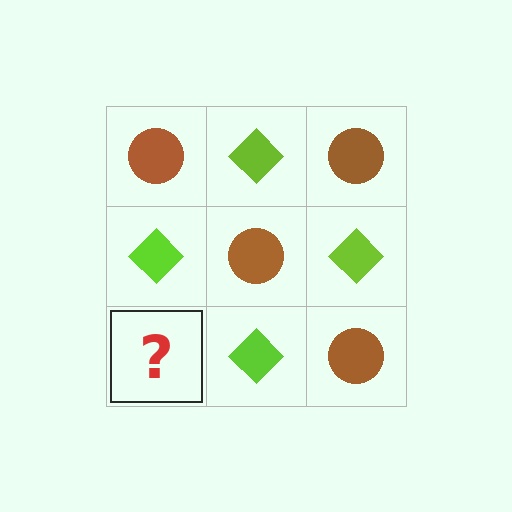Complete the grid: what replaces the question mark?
The question mark should be replaced with a brown circle.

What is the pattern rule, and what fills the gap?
The rule is that it alternates brown circle and lime diamond in a checkerboard pattern. The gap should be filled with a brown circle.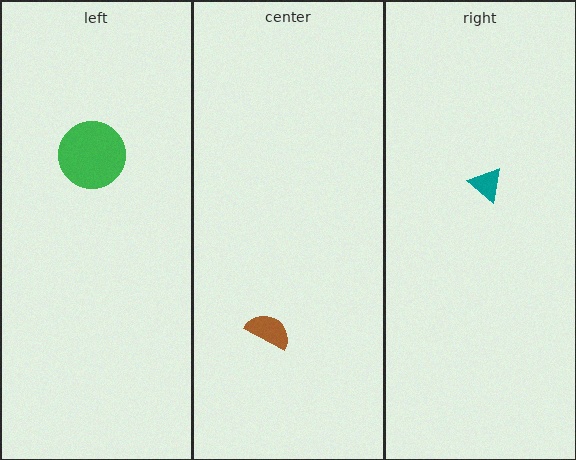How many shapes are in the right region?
1.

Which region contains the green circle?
The left region.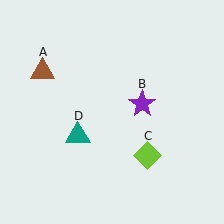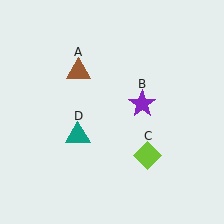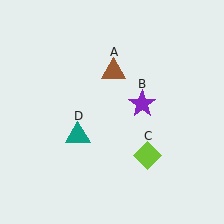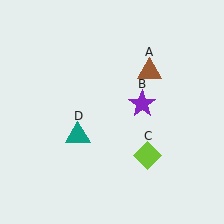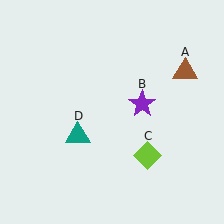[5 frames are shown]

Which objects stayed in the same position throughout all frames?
Purple star (object B) and lime diamond (object C) and teal triangle (object D) remained stationary.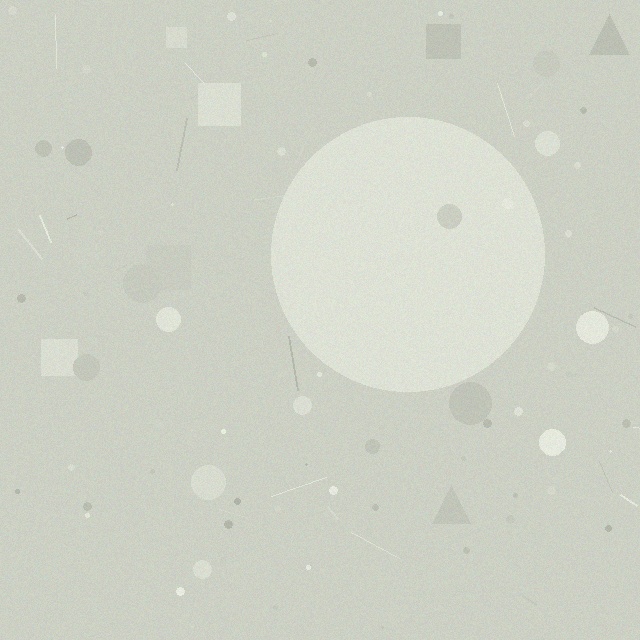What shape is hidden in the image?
A circle is hidden in the image.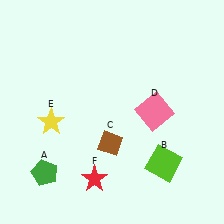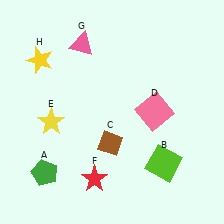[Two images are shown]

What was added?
A pink triangle (G), a yellow star (H) were added in Image 2.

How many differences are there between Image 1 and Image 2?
There are 2 differences between the two images.